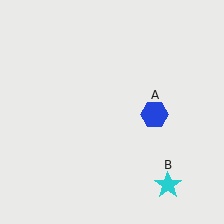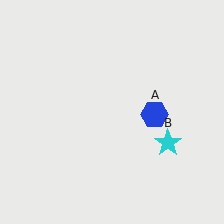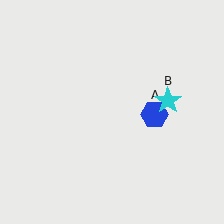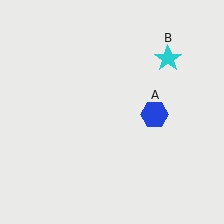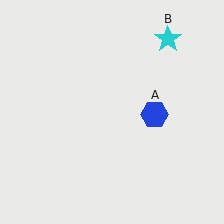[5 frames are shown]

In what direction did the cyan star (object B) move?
The cyan star (object B) moved up.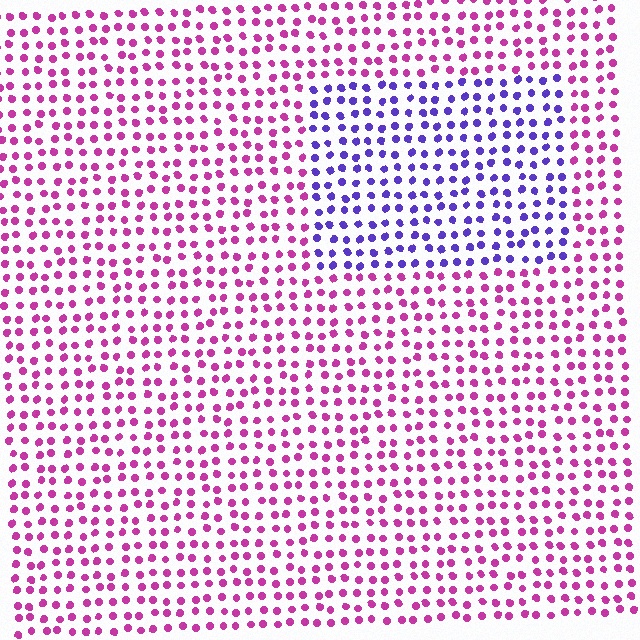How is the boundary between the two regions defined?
The boundary is defined purely by a slight shift in hue (about 59 degrees). Spacing, size, and orientation are identical on both sides.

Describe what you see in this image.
The image is filled with small magenta elements in a uniform arrangement. A rectangle-shaped region is visible where the elements are tinted to a slightly different hue, forming a subtle color boundary.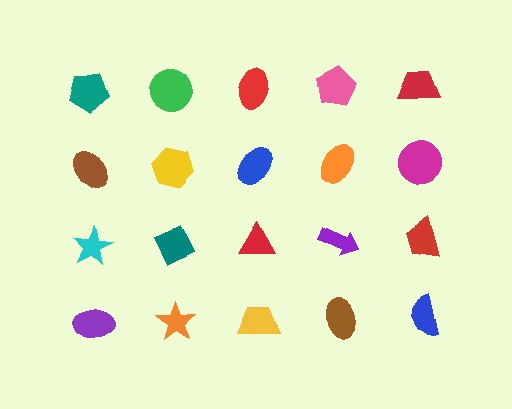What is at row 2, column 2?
A yellow hexagon.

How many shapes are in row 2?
5 shapes.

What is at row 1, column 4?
A pink pentagon.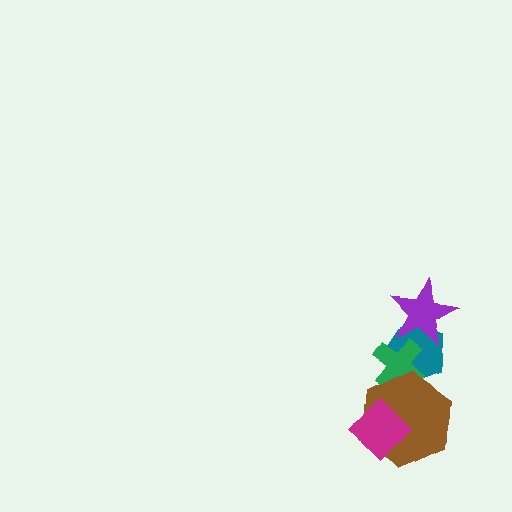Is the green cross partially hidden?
Yes, it is partially covered by another shape.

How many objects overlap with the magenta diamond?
1 object overlaps with the magenta diamond.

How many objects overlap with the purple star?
1 object overlaps with the purple star.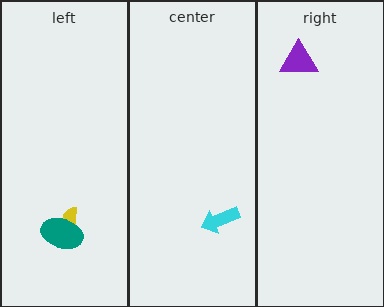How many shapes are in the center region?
1.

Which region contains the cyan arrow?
The center region.